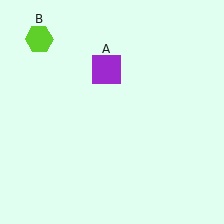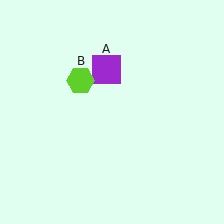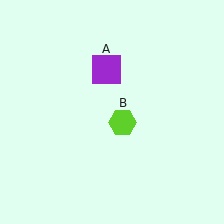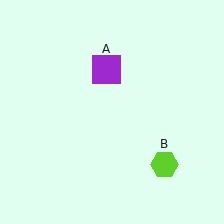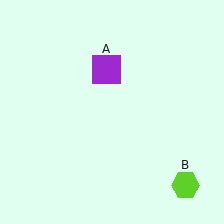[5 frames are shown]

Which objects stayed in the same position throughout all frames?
Purple square (object A) remained stationary.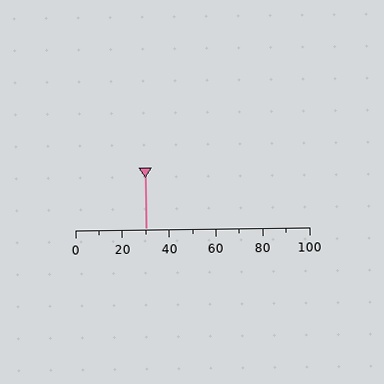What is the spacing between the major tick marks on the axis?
The major ticks are spaced 20 apart.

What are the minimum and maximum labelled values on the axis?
The axis runs from 0 to 100.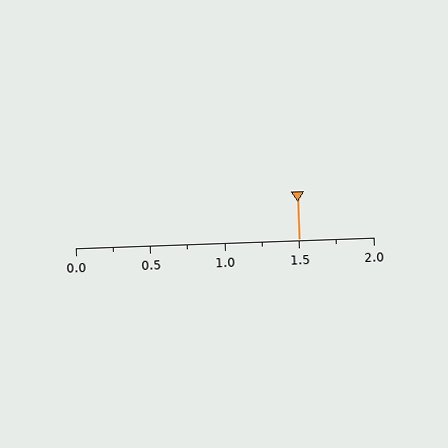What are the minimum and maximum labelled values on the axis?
The axis runs from 0.0 to 2.0.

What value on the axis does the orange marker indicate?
The marker indicates approximately 1.5.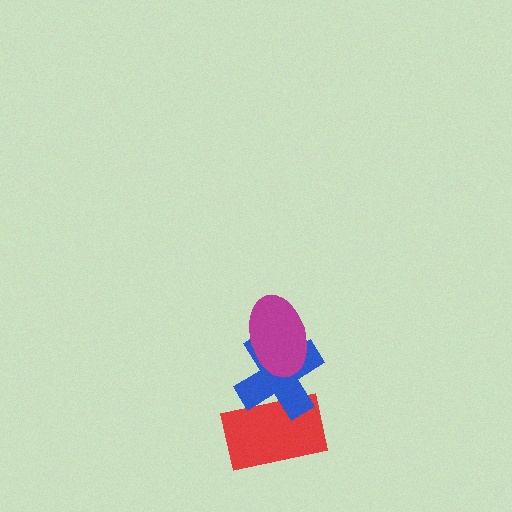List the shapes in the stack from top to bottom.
From top to bottom: the magenta ellipse, the blue cross, the red rectangle.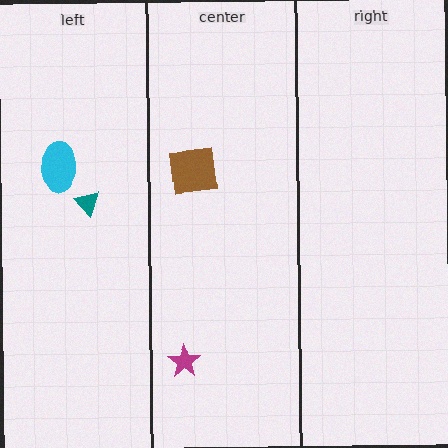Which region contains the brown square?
The center region.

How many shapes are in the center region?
2.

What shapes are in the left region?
The cyan ellipse, the teal triangle.